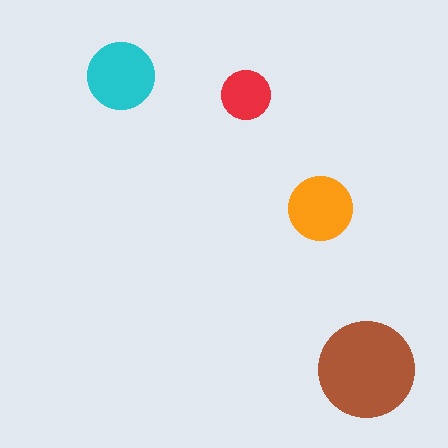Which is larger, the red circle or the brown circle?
The brown one.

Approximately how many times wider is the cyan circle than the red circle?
About 1.5 times wider.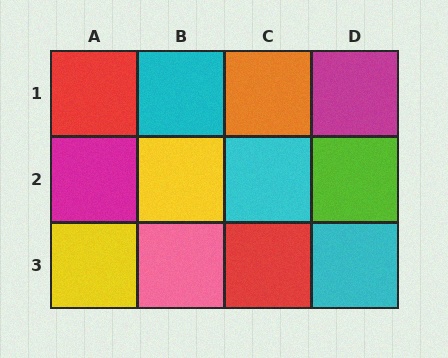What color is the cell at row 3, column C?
Red.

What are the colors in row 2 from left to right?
Magenta, yellow, cyan, lime.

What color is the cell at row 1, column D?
Magenta.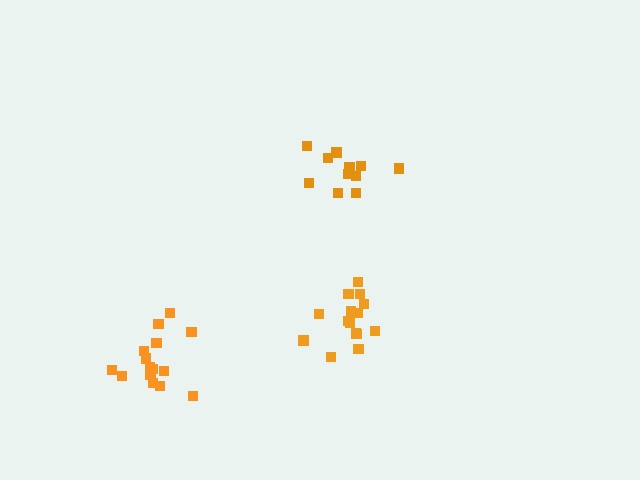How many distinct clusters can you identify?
There are 3 distinct clusters.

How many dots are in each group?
Group 1: 15 dots, Group 2: 15 dots, Group 3: 11 dots (41 total).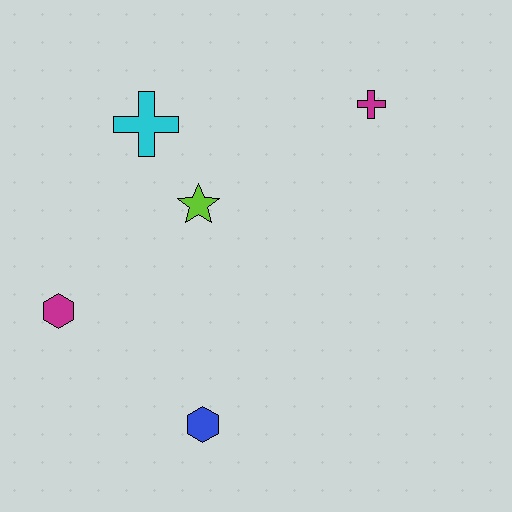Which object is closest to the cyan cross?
The lime star is closest to the cyan cross.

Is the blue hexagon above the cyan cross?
No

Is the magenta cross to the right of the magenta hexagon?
Yes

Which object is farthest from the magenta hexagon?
The magenta cross is farthest from the magenta hexagon.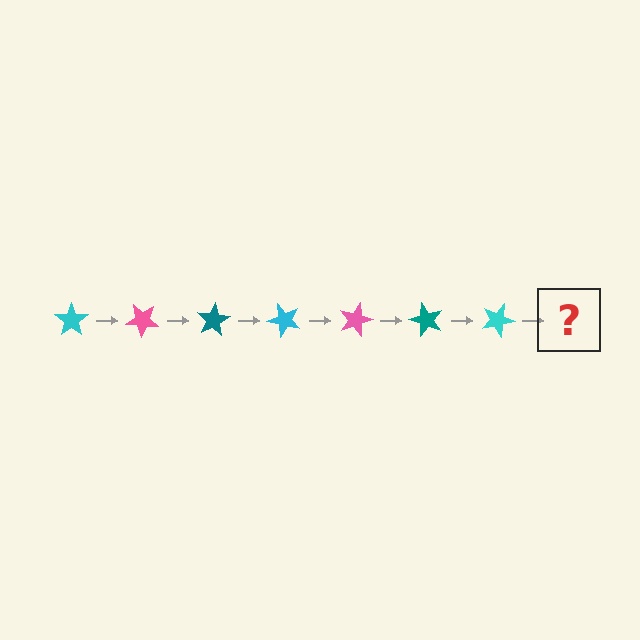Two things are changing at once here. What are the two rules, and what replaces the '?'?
The two rules are that it rotates 40 degrees each step and the color cycles through cyan, pink, and teal. The '?' should be a pink star, rotated 280 degrees from the start.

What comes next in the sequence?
The next element should be a pink star, rotated 280 degrees from the start.